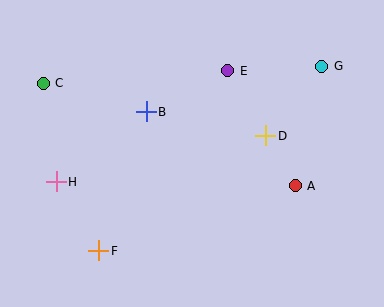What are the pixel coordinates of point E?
Point E is at (228, 71).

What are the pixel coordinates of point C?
Point C is at (43, 83).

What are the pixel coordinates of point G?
Point G is at (322, 66).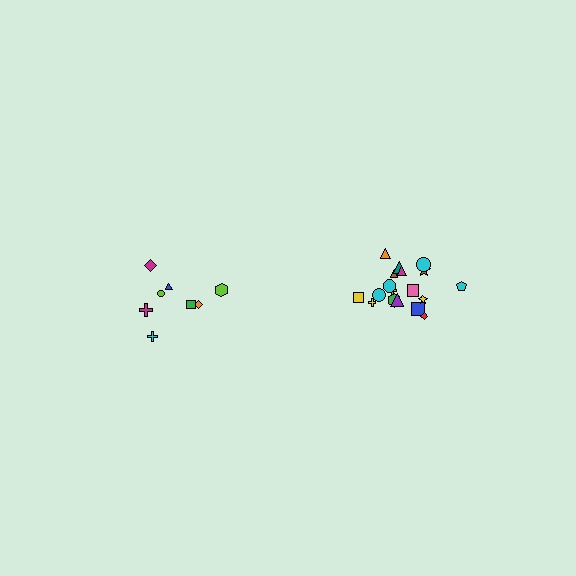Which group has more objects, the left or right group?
The right group.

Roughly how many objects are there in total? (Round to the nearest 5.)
Roughly 25 objects in total.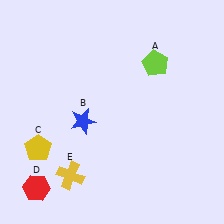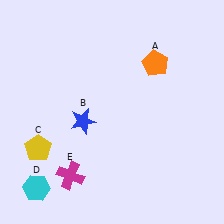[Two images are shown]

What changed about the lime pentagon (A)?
In Image 1, A is lime. In Image 2, it changed to orange.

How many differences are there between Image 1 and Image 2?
There are 3 differences between the two images.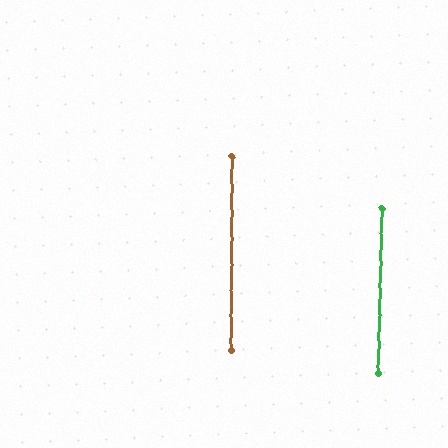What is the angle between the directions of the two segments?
Approximately 1 degree.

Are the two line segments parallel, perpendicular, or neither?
Parallel — their directions differ by only 1.2°.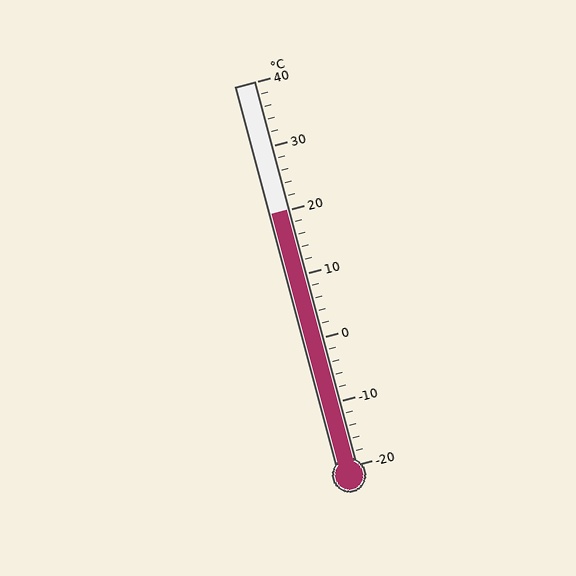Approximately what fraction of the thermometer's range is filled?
The thermometer is filled to approximately 65% of its range.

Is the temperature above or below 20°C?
The temperature is at 20°C.